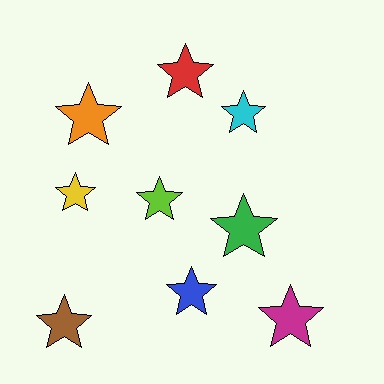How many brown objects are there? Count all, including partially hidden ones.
There is 1 brown object.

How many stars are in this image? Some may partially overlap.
There are 9 stars.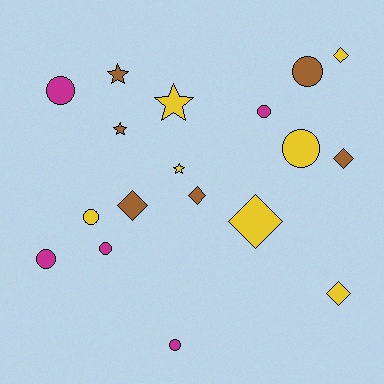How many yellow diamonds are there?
There are 3 yellow diamonds.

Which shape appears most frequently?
Circle, with 8 objects.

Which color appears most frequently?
Yellow, with 7 objects.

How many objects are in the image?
There are 18 objects.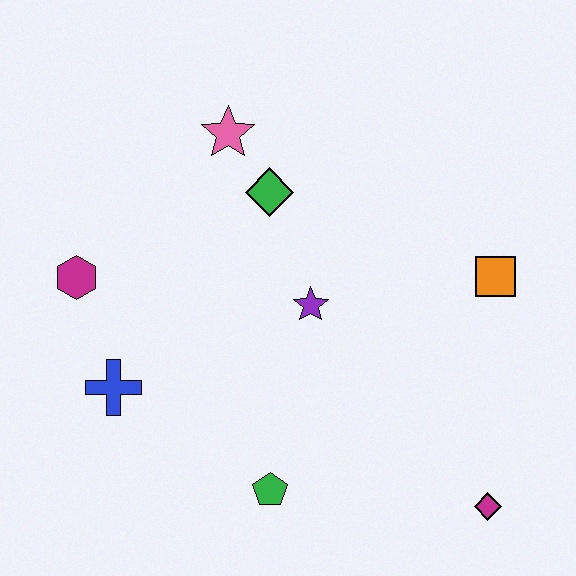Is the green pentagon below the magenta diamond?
No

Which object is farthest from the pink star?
The magenta diamond is farthest from the pink star.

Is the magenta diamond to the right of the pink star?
Yes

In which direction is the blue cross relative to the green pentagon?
The blue cross is to the left of the green pentagon.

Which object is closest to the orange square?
The purple star is closest to the orange square.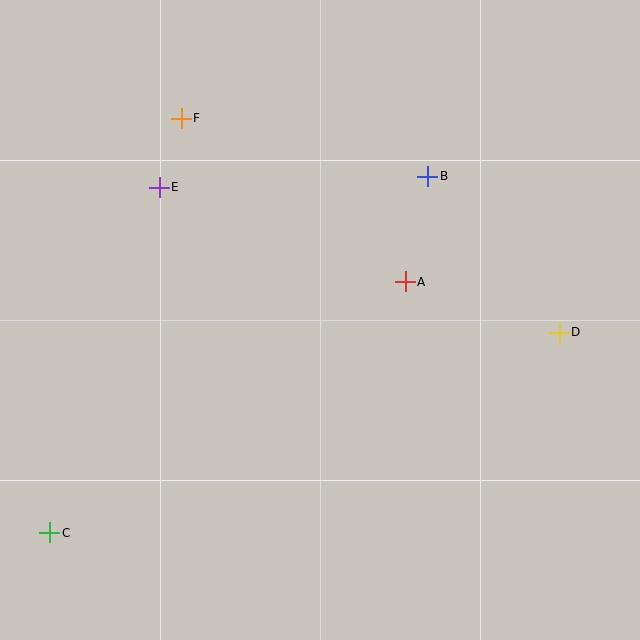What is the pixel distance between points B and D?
The distance between B and D is 204 pixels.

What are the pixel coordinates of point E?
Point E is at (159, 187).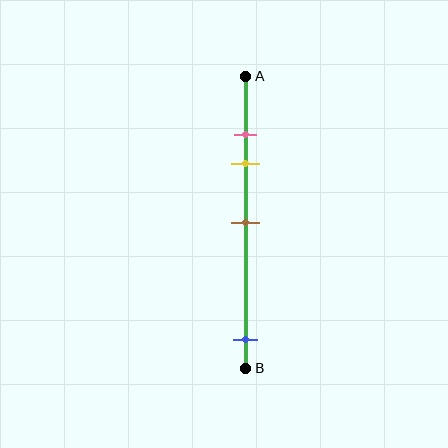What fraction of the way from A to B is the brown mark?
The brown mark is approximately 50% (0.5) of the way from A to B.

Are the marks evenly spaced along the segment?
No, the marks are not evenly spaced.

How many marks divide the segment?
There are 4 marks dividing the segment.